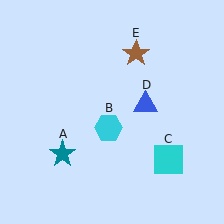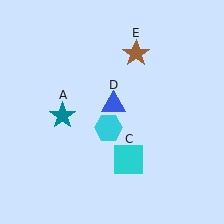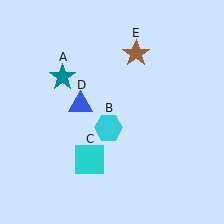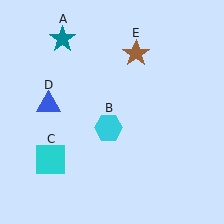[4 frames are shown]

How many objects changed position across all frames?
3 objects changed position: teal star (object A), cyan square (object C), blue triangle (object D).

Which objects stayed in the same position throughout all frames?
Cyan hexagon (object B) and brown star (object E) remained stationary.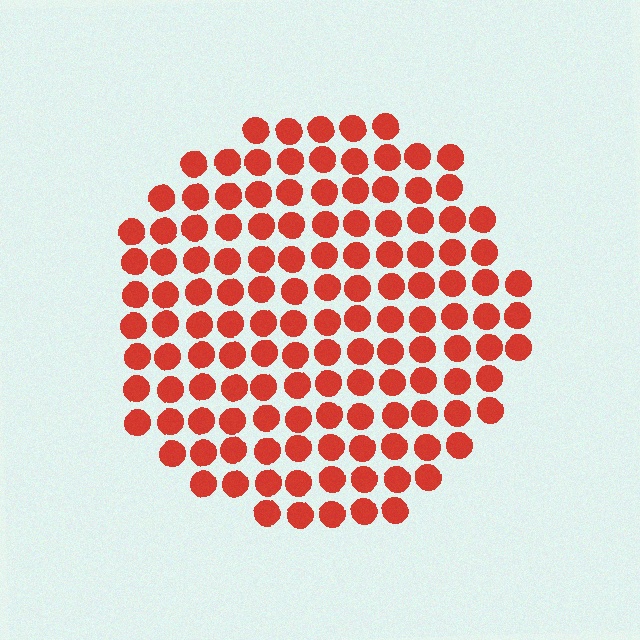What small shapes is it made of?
It is made of small circles.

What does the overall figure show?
The overall figure shows a circle.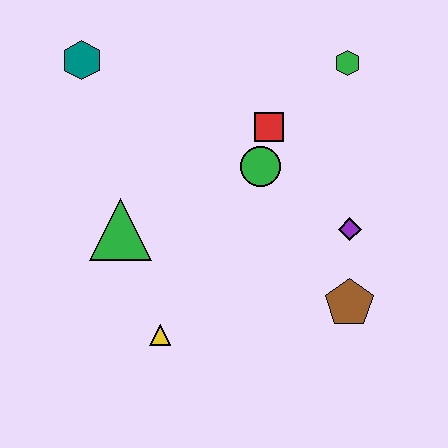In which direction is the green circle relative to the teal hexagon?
The green circle is to the right of the teal hexagon.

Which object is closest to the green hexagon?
The red square is closest to the green hexagon.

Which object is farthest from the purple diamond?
The teal hexagon is farthest from the purple diamond.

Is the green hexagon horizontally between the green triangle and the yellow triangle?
No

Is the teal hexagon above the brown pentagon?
Yes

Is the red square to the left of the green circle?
No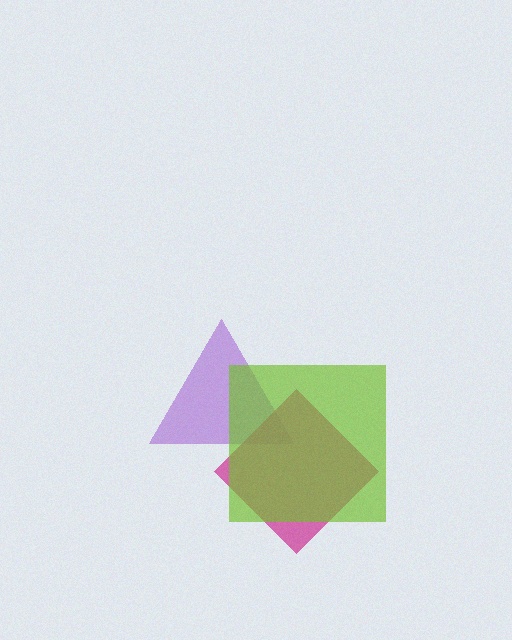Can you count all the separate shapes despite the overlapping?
Yes, there are 3 separate shapes.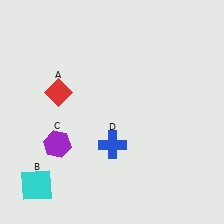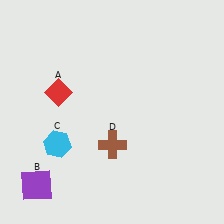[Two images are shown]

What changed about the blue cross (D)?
In Image 1, D is blue. In Image 2, it changed to brown.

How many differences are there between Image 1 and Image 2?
There are 3 differences between the two images.